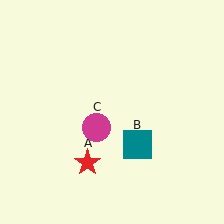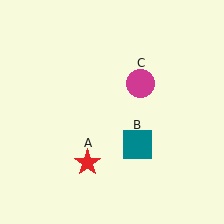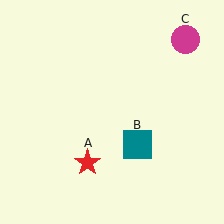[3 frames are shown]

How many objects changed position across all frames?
1 object changed position: magenta circle (object C).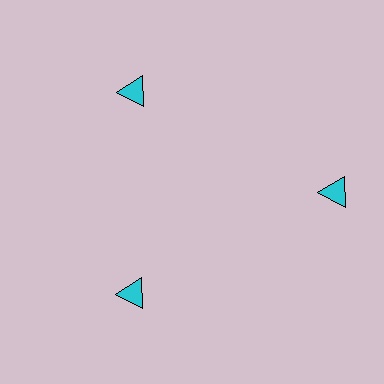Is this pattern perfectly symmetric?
No. The 3 cyan triangles are arranged in a ring, but one element near the 3 o'clock position is pushed outward from the center, breaking the 3-fold rotational symmetry.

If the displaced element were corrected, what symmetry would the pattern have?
It would have 3-fold rotational symmetry — the pattern would map onto itself every 120 degrees.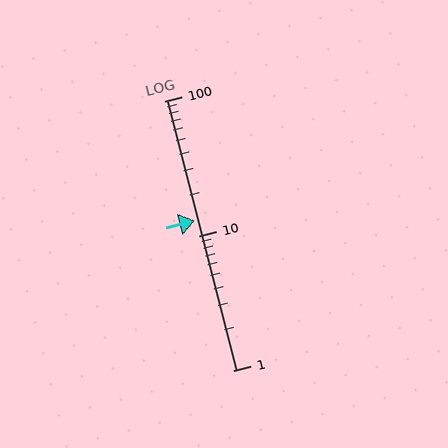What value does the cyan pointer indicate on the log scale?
The pointer indicates approximately 13.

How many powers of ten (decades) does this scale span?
The scale spans 2 decades, from 1 to 100.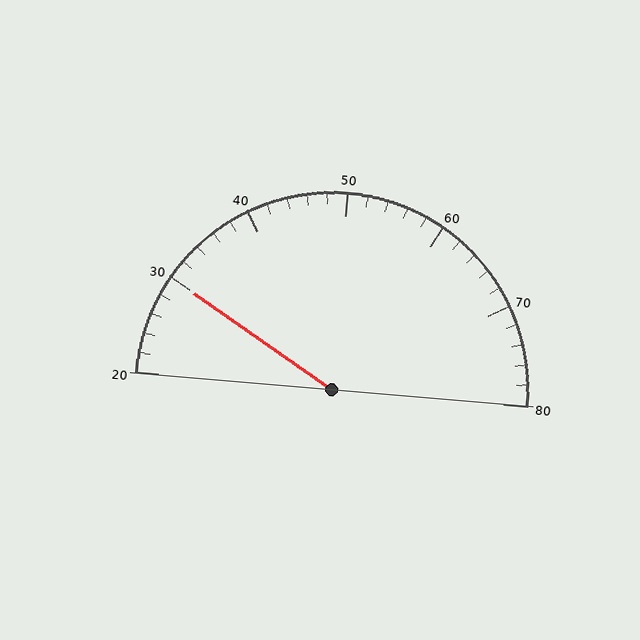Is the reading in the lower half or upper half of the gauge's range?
The reading is in the lower half of the range (20 to 80).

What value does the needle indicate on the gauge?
The needle indicates approximately 30.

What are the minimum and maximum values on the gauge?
The gauge ranges from 20 to 80.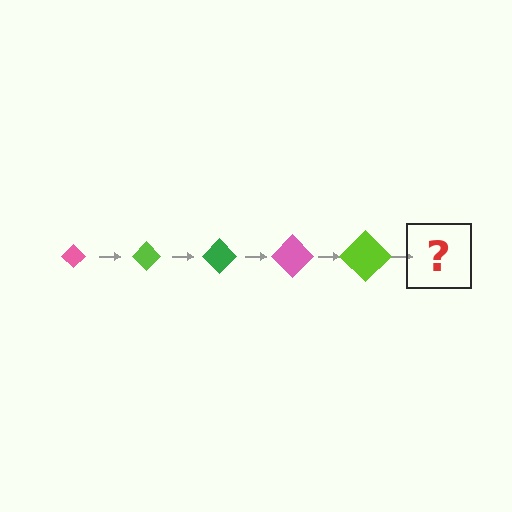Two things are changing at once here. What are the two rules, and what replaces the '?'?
The two rules are that the diamond grows larger each step and the color cycles through pink, lime, and green. The '?' should be a green diamond, larger than the previous one.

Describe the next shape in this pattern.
It should be a green diamond, larger than the previous one.